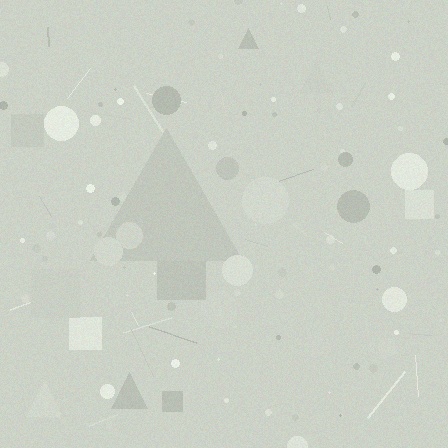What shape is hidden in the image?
A triangle is hidden in the image.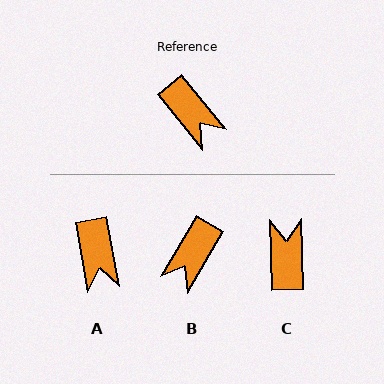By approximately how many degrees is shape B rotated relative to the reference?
Approximately 70 degrees clockwise.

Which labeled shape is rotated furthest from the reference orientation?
C, about 142 degrees away.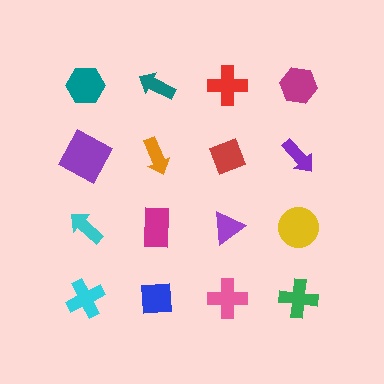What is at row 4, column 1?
A cyan cross.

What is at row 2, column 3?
A red diamond.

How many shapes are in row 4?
4 shapes.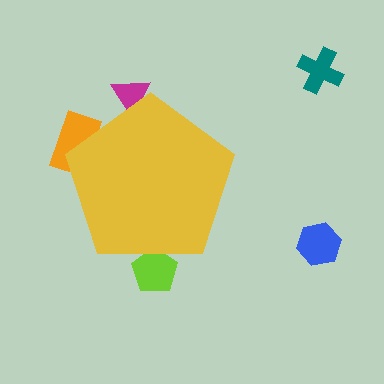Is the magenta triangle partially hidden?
Yes, the magenta triangle is partially hidden behind the yellow pentagon.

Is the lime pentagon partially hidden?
Yes, the lime pentagon is partially hidden behind the yellow pentagon.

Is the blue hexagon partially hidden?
No, the blue hexagon is fully visible.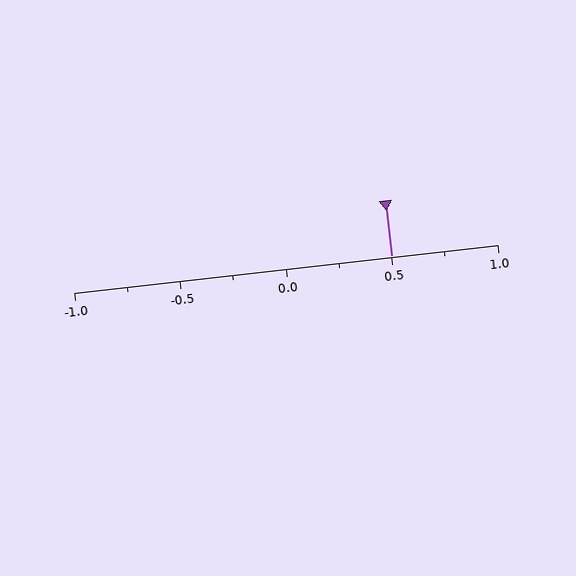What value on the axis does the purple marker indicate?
The marker indicates approximately 0.5.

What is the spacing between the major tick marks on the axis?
The major ticks are spaced 0.5 apart.